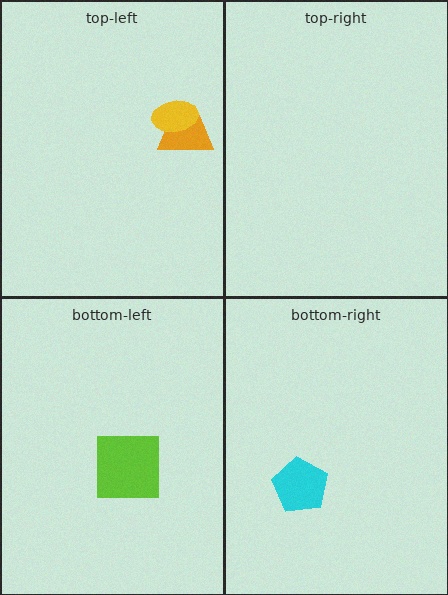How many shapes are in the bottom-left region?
1.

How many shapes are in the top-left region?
2.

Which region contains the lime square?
The bottom-left region.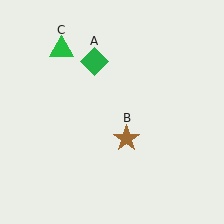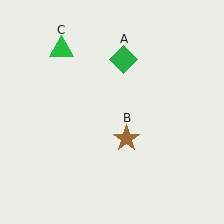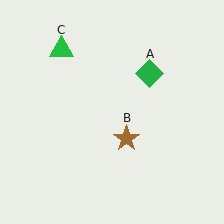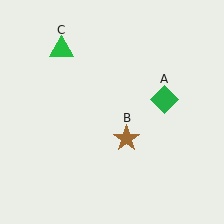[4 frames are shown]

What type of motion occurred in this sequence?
The green diamond (object A) rotated clockwise around the center of the scene.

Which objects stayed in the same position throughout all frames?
Brown star (object B) and green triangle (object C) remained stationary.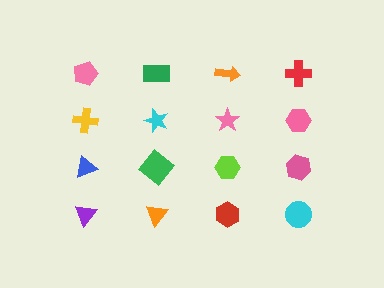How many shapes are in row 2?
4 shapes.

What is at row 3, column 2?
A green diamond.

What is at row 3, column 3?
A lime hexagon.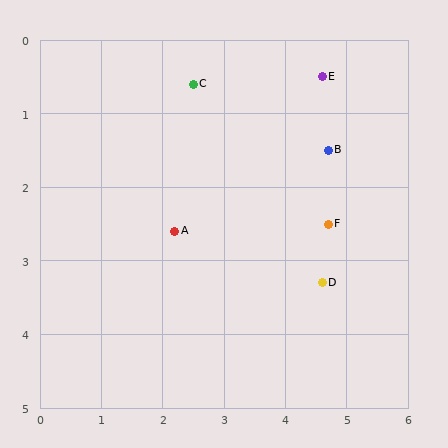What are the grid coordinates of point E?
Point E is at approximately (4.6, 0.5).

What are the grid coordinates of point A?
Point A is at approximately (2.2, 2.6).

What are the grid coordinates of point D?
Point D is at approximately (4.6, 3.3).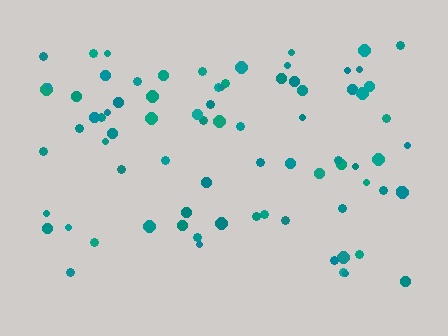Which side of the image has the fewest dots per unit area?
The bottom.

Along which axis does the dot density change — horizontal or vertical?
Vertical.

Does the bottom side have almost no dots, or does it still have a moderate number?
Still a moderate number, just noticeably fewer than the top.